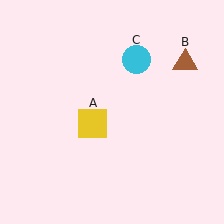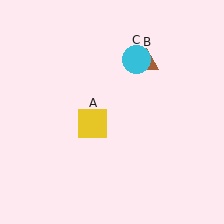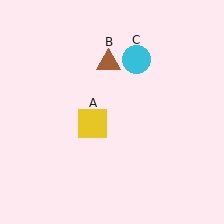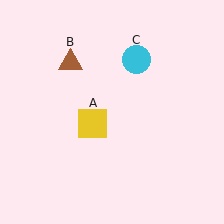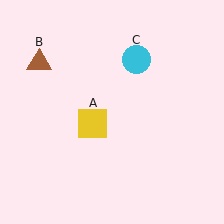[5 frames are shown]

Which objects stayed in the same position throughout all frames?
Yellow square (object A) and cyan circle (object C) remained stationary.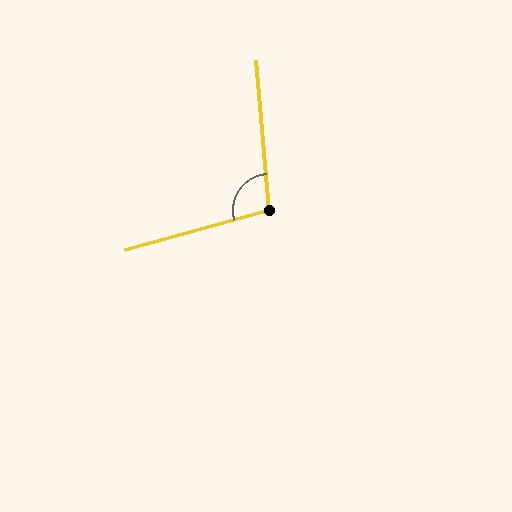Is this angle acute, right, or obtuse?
It is obtuse.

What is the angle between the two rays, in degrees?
Approximately 101 degrees.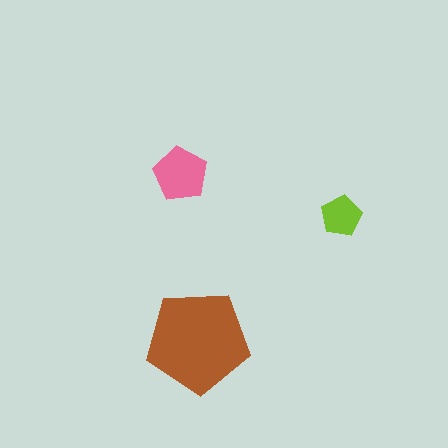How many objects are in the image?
There are 3 objects in the image.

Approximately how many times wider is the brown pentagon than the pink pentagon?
About 2 times wider.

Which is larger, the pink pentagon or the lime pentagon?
The pink one.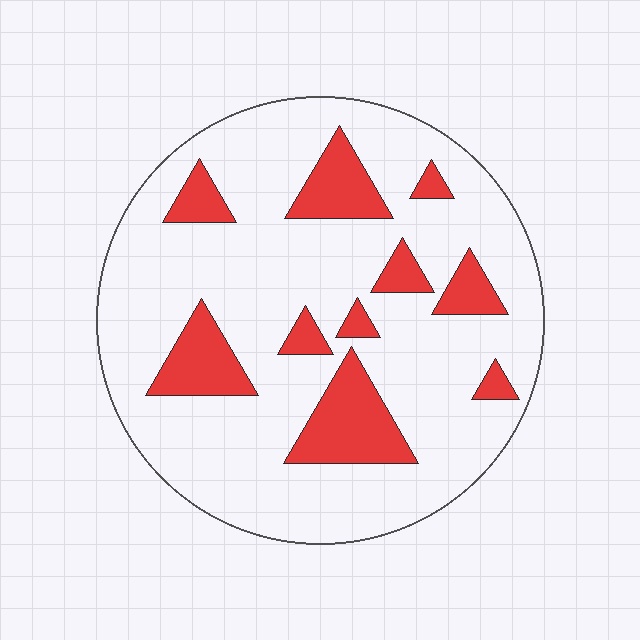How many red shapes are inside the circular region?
10.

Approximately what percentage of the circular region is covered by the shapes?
Approximately 20%.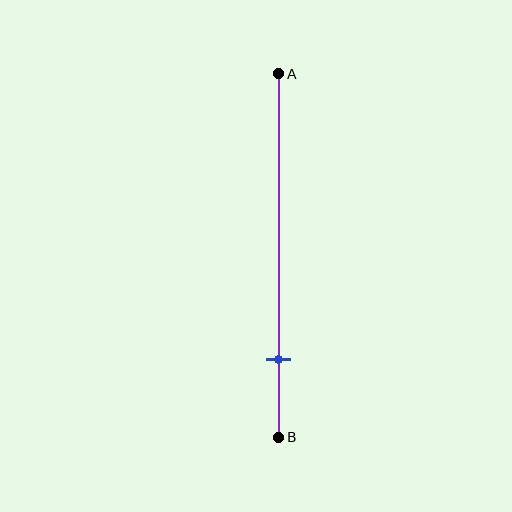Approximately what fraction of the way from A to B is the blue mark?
The blue mark is approximately 80% of the way from A to B.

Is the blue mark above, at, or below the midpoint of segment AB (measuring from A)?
The blue mark is below the midpoint of segment AB.